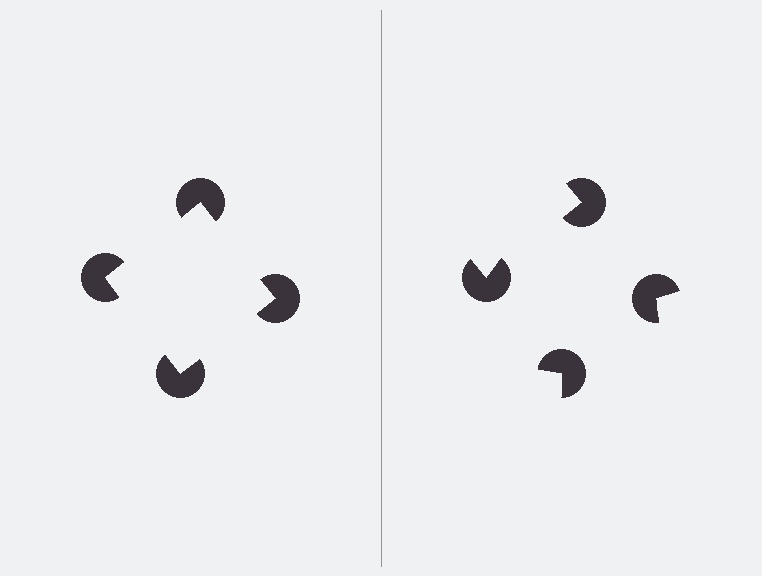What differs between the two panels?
The pac-man discs are positioned identically on both sides; only the wedge orientations differ. On the left they align to a square; on the right they are misaligned.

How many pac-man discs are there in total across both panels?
8 — 4 on each side.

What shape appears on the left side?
An illusory square.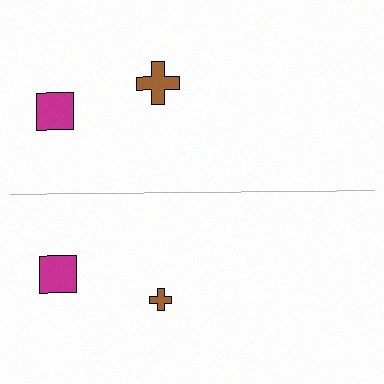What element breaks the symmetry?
The brown cross on the bottom side has a different size than its mirror counterpart.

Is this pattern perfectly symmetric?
No, the pattern is not perfectly symmetric. The brown cross on the bottom side has a different size than its mirror counterpart.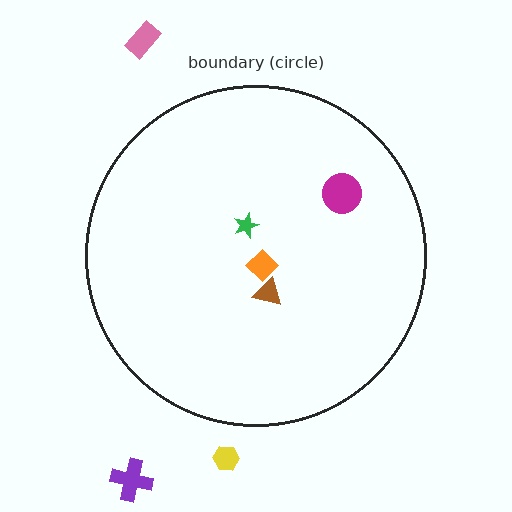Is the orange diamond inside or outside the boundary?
Inside.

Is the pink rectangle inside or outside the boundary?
Outside.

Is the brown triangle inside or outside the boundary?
Inside.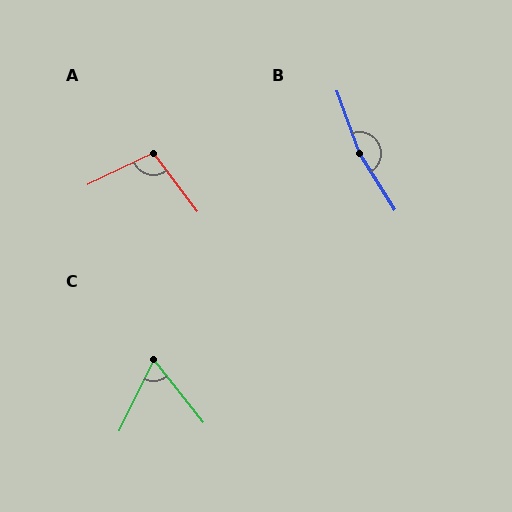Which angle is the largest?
B, at approximately 168 degrees.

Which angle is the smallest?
C, at approximately 64 degrees.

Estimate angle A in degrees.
Approximately 101 degrees.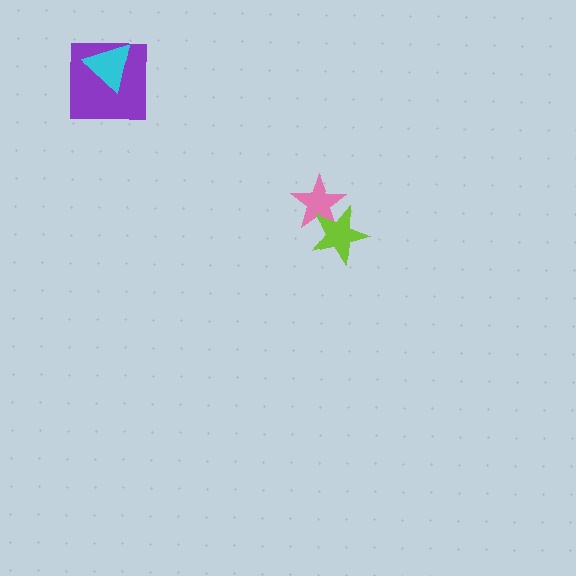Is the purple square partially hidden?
Yes, it is partially covered by another shape.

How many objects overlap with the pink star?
1 object overlaps with the pink star.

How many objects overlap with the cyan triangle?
1 object overlaps with the cyan triangle.